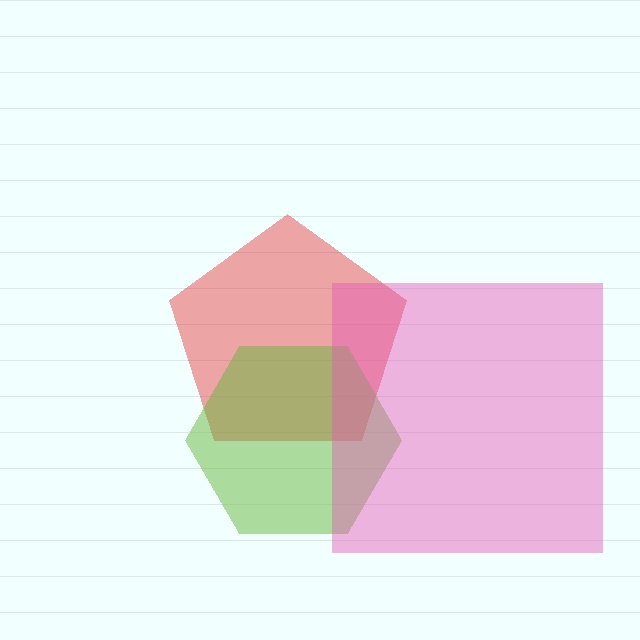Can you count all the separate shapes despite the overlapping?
Yes, there are 3 separate shapes.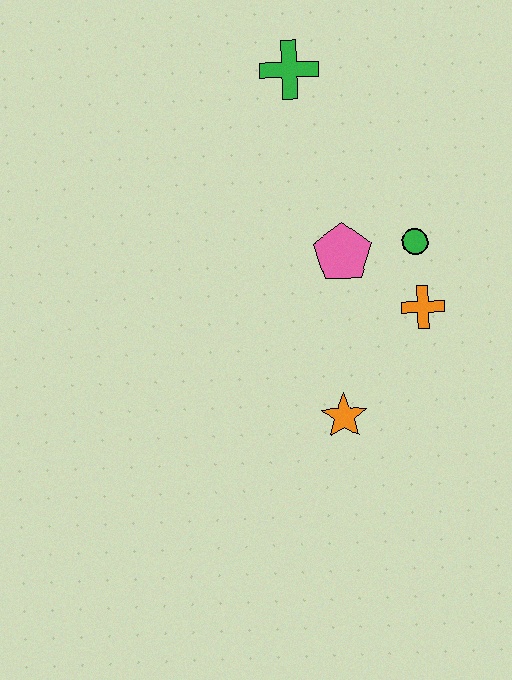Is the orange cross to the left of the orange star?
No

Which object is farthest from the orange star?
The green cross is farthest from the orange star.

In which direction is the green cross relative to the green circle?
The green cross is above the green circle.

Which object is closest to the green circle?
The orange cross is closest to the green circle.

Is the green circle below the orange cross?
No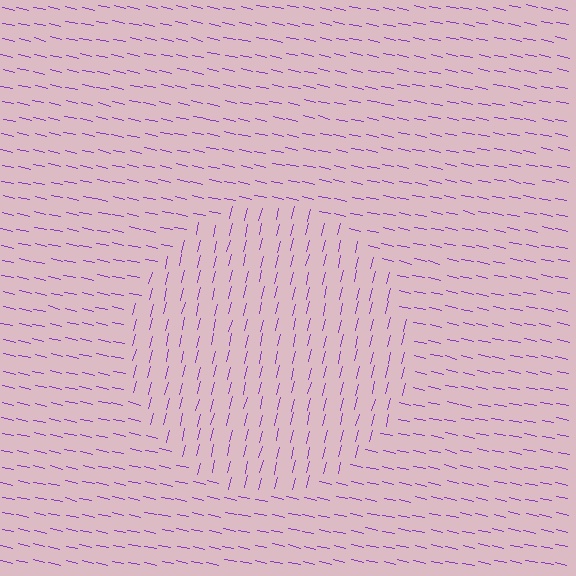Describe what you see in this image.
The image is filled with small purple line segments. A circle region in the image has lines oriented differently from the surrounding lines, creating a visible texture boundary.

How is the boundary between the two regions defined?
The boundary is defined purely by a change in line orientation (approximately 89 degrees difference). All lines are the same color and thickness.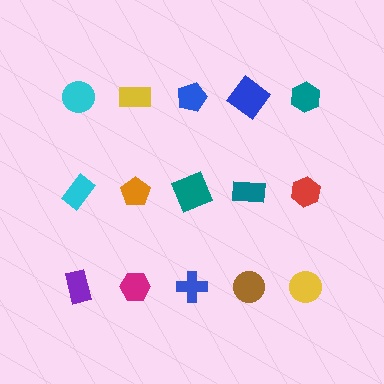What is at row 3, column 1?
A purple rectangle.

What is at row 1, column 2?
A yellow rectangle.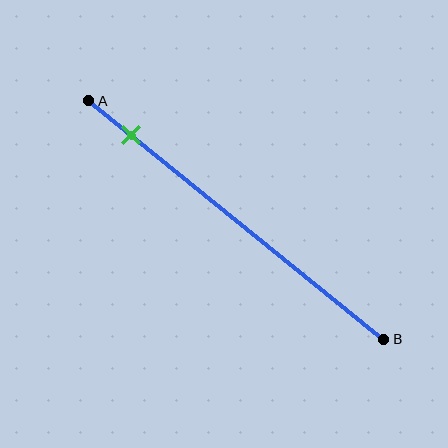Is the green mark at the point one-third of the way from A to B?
No, the mark is at about 15% from A, not at the 33% one-third point.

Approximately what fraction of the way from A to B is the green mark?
The green mark is approximately 15% of the way from A to B.